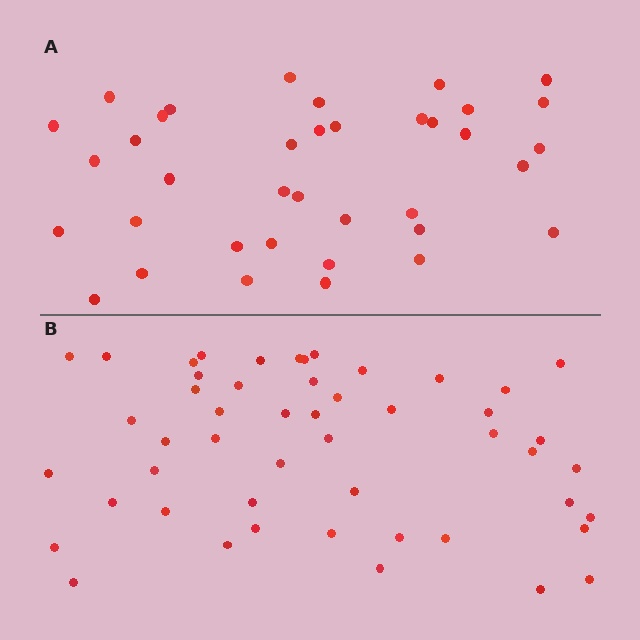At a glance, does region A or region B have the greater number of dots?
Region B (the bottom region) has more dots.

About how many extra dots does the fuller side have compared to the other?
Region B has approximately 15 more dots than region A.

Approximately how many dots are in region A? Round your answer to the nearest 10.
About 40 dots. (The exact count is 37, which rounds to 40.)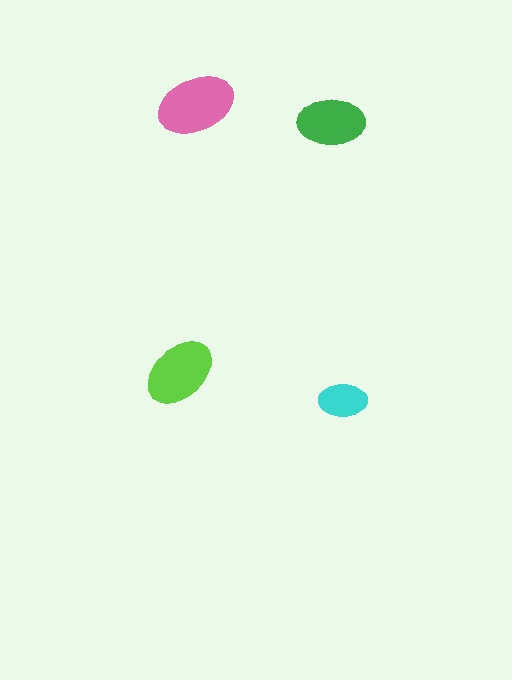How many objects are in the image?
There are 4 objects in the image.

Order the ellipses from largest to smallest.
the pink one, the lime one, the green one, the cyan one.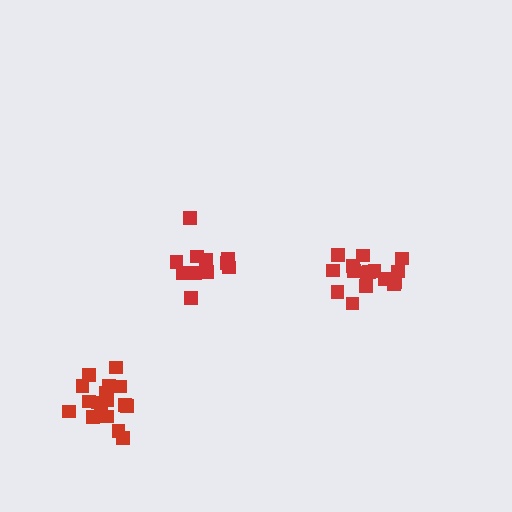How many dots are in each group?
Group 1: 12 dots, Group 2: 16 dots, Group 3: 17 dots (45 total).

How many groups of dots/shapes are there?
There are 3 groups.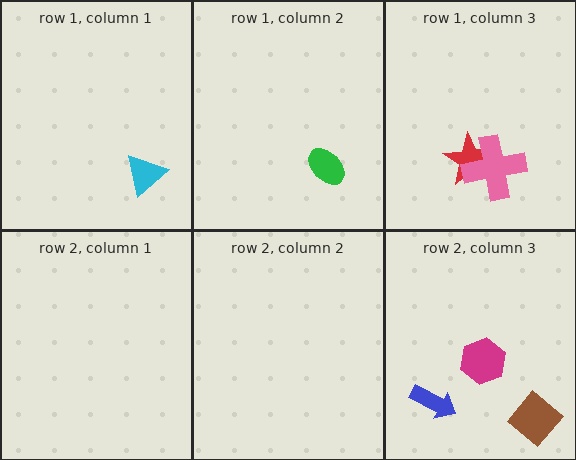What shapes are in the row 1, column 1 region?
The cyan triangle.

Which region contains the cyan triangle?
The row 1, column 1 region.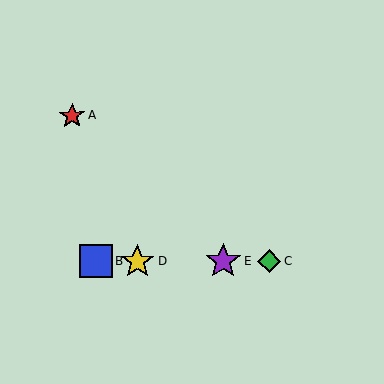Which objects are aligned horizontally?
Objects B, C, D, E are aligned horizontally.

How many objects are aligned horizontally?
4 objects (B, C, D, E) are aligned horizontally.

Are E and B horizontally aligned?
Yes, both are at y≈261.